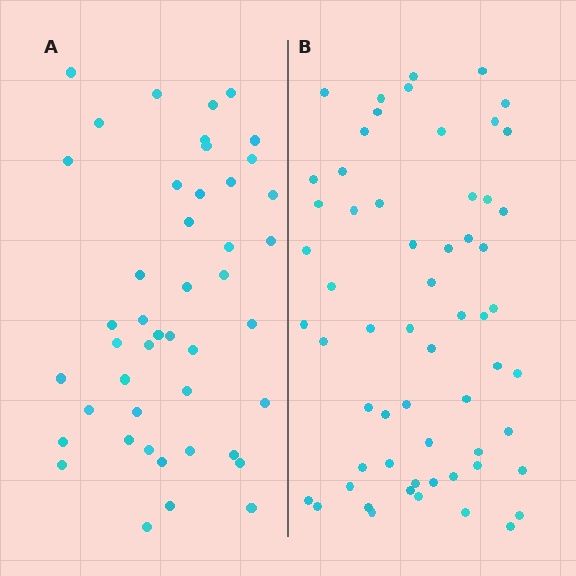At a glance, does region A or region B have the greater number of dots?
Region B (the right region) has more dots.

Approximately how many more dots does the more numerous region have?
Region B has approximately 15 more dots than region A.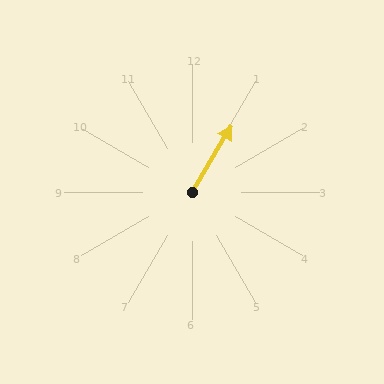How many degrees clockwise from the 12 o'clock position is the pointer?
Approximately 31 degrees.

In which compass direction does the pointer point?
Northeast.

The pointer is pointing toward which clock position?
Roughly 1 o'clock.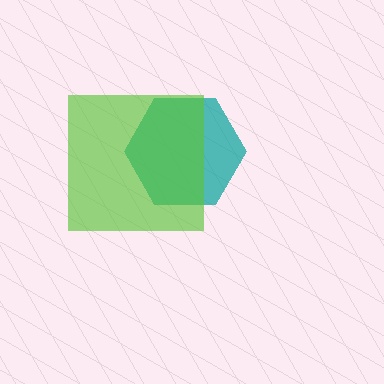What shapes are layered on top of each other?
The layered shapes are: a teal hexagon, a lime square.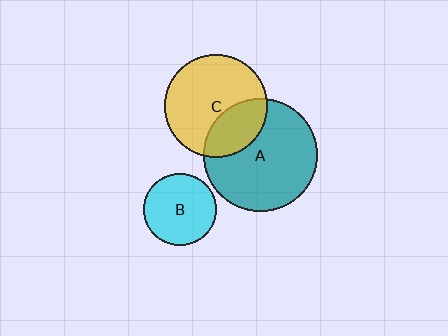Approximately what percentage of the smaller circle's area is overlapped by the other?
Approximately 30%.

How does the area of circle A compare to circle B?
Approximately 2.4 times.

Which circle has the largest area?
Circle A (teal).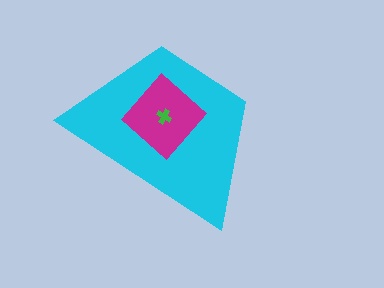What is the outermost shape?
The cyan trapezoid.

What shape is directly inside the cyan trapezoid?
The magenta diamond.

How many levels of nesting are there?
3.